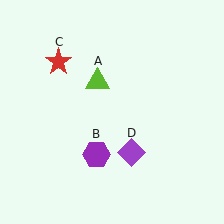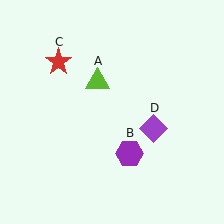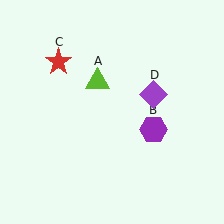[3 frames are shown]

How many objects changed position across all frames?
2 objects changed position: purple hexagon (object B), purple diamond (object D).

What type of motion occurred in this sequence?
The purple hexagon (object B), purple diamond (object D) rotated counterclockwise around the center of the scene.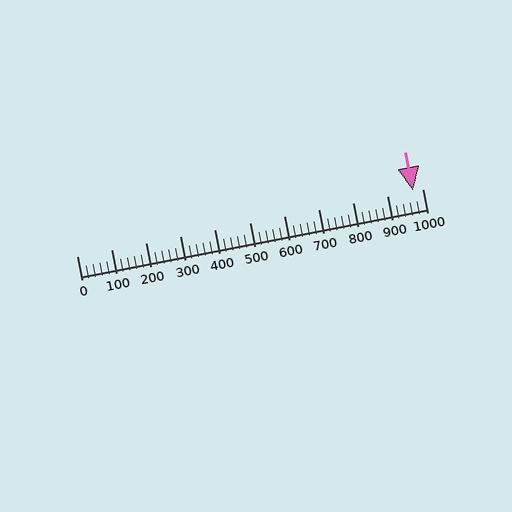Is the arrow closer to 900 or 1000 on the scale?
The arrow is closer to 1000.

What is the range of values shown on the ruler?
The ruler shows values from 0 to 1000.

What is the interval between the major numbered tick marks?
The major tick marks are spaced 100 units apart.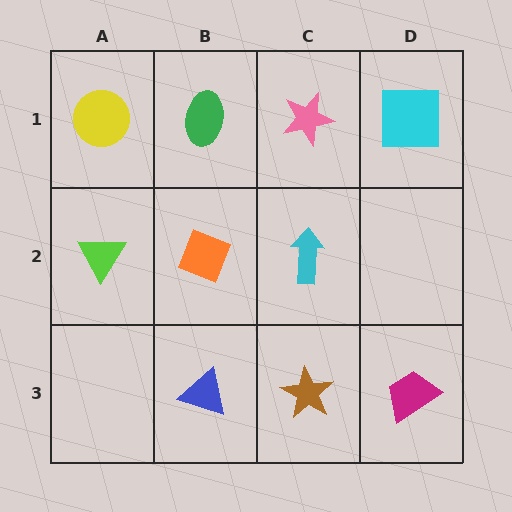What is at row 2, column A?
A lime triangle.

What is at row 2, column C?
A cyan arrow.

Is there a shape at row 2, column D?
No, that cell is empty.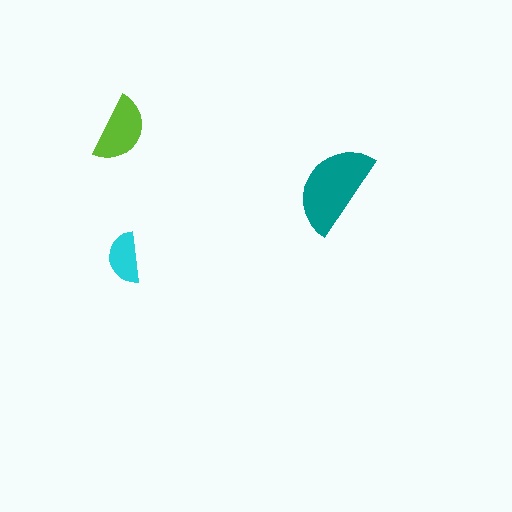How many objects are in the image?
There are 3 objects in the image.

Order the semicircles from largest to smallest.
the teal one, the lime one, the cyan one.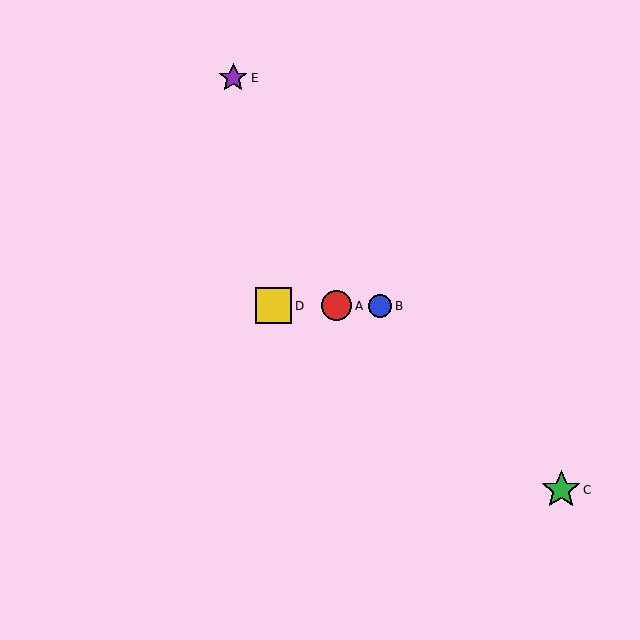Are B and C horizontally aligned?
No, B is at y≈306 and C is at y≈490.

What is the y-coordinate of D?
Object D is at y≈306.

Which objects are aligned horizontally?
Objects A, B, D are aligned horizontally.